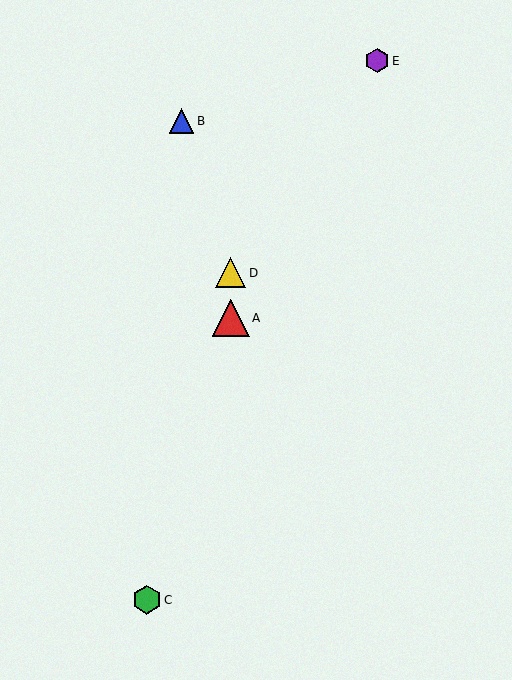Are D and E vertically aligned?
No, D is at x≈231 and E is at x≈377.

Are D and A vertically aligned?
Yes, both are at x≈231.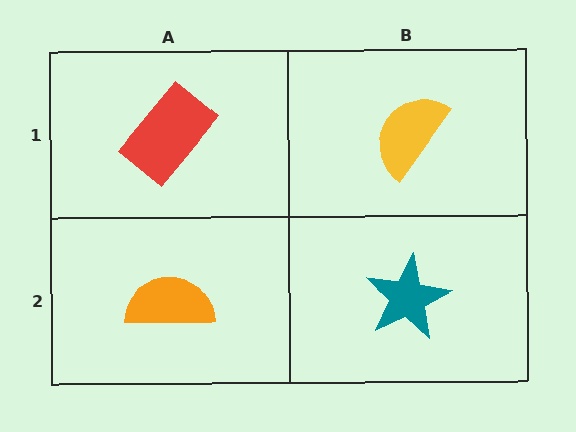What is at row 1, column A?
A red rectangle.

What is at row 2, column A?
An orange semicircle.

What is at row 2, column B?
A teal star.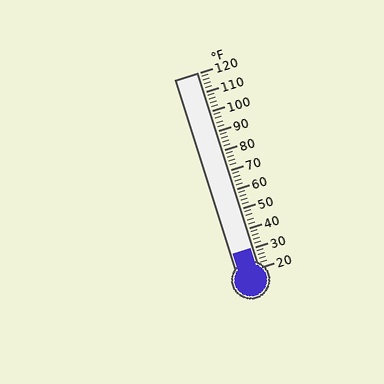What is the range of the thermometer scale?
The thermometer scale ranges from 20°F to 120°F.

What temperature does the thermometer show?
The thermometer shows approximately 30°F.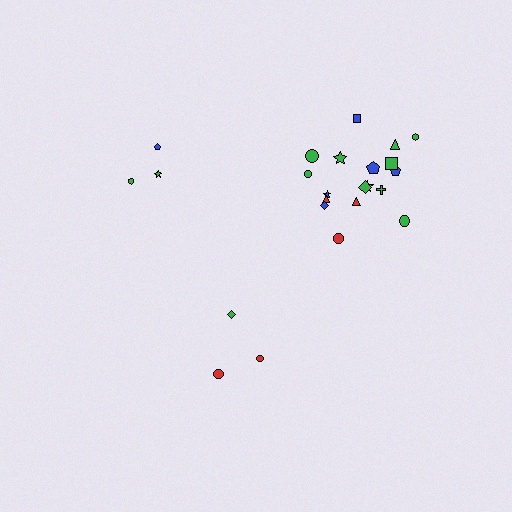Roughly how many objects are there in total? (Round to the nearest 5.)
Roughly 25 objects in total.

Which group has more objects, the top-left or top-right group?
The top-right group.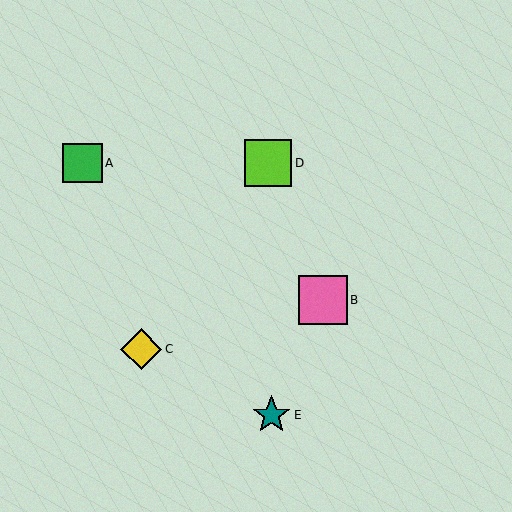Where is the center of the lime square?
The center of the lime square is at (268, 163).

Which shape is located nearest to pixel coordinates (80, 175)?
The green square (labeled A) at (82, 163) is nearest to that location.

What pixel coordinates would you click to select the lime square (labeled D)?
Click at (268, 163) to select the lime square D.